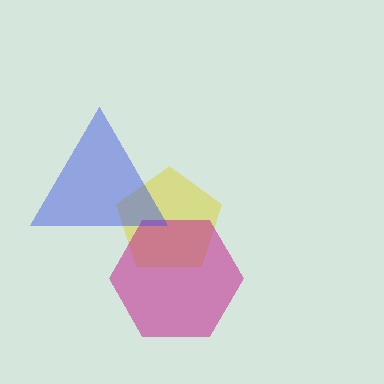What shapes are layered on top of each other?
The layered shapes are: a yellow pentagon, a magenta hexagon, a blue triangle.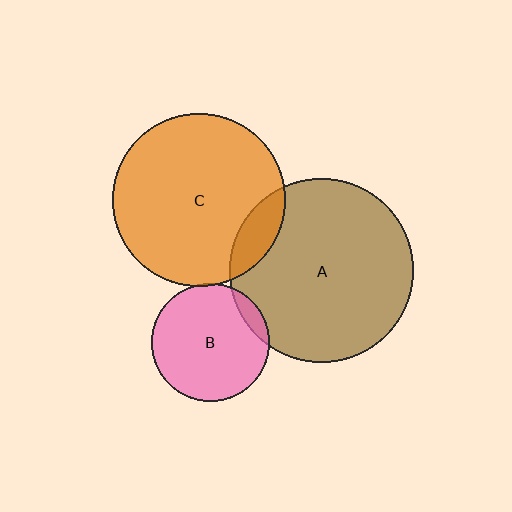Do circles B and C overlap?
Yes.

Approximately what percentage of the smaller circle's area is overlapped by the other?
Approximately 5%.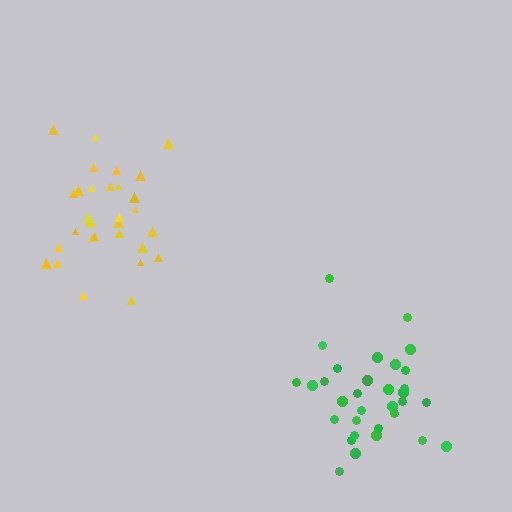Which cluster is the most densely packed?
Yellow.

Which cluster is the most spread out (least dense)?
Green.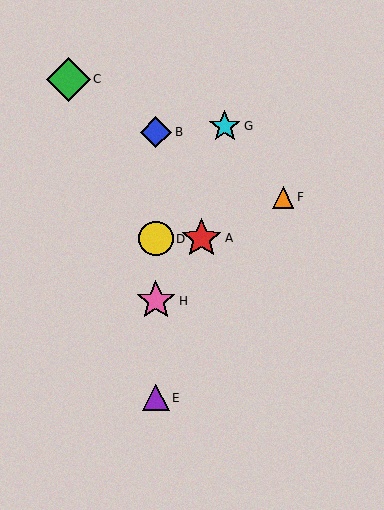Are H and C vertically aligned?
No, H is at x≈156 and C is at x≈69.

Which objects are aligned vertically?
Objects B, D, E, H are aligned vertically.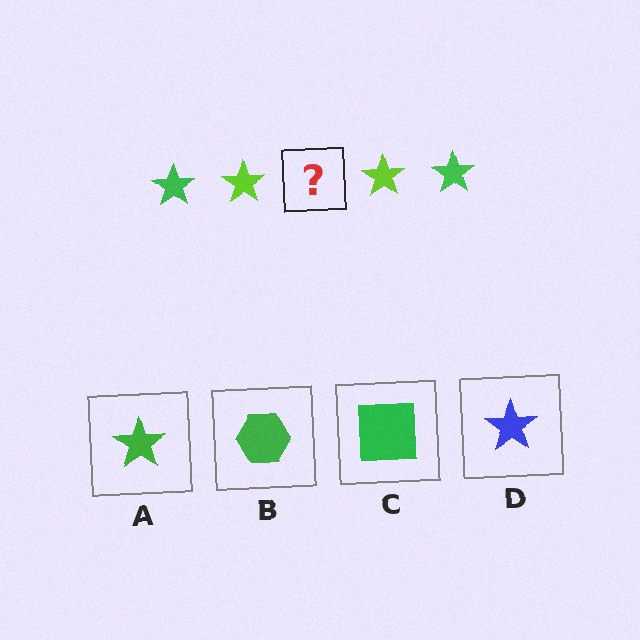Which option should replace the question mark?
Option A.